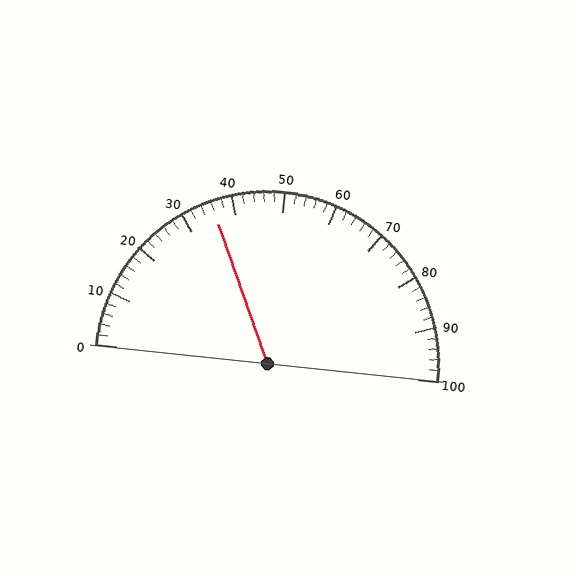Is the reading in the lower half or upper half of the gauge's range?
The reading is in the lower half of the range (0 to 100).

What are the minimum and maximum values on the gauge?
The gauge ranges from 0 to 100.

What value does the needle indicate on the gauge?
The needle indicates approximately 36.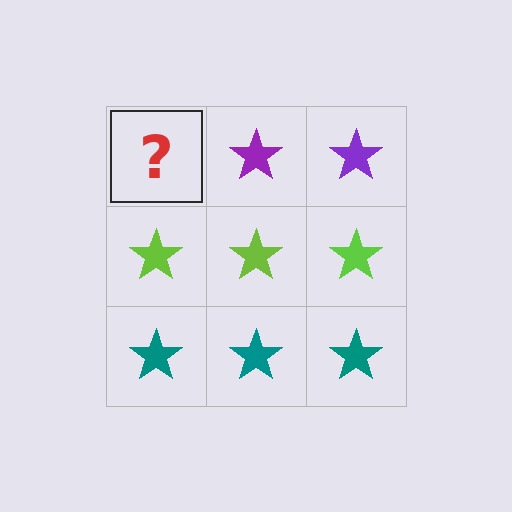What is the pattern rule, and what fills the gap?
The rule is that each row has a consistent color. The gap should be filled with a purple star.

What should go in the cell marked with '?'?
The missing cell should contain a purple star.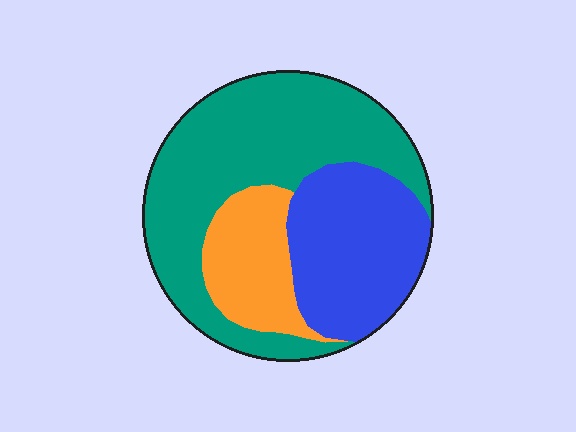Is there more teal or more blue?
Teal.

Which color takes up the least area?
Orange, at roughly 15%.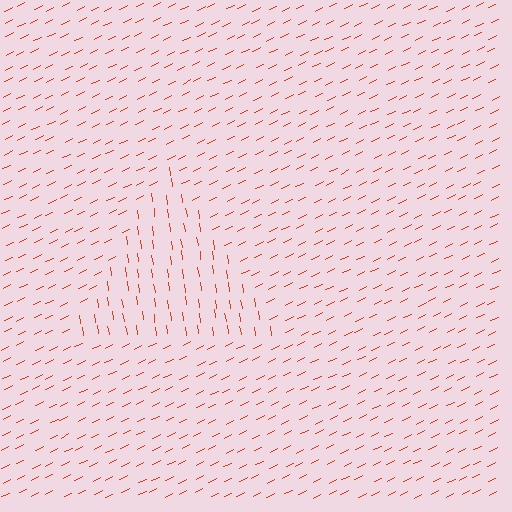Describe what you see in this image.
The image is filled with small red line segments. A triangle region in the image has lines oriented differently from the surrounding lines, creating a visible texture boundary.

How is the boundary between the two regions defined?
The boundary is defined purely by a change in line orientation (approximately 71 degrees difference). All lines are the same color and thickness.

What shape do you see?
I see a triangle.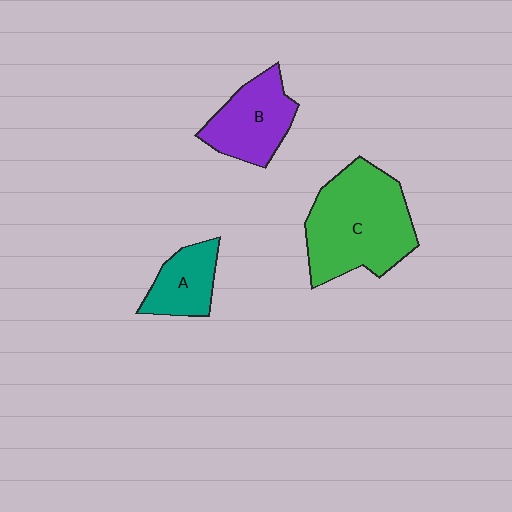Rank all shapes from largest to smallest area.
From largest to smallest: C (green), B (purple), A (teal).